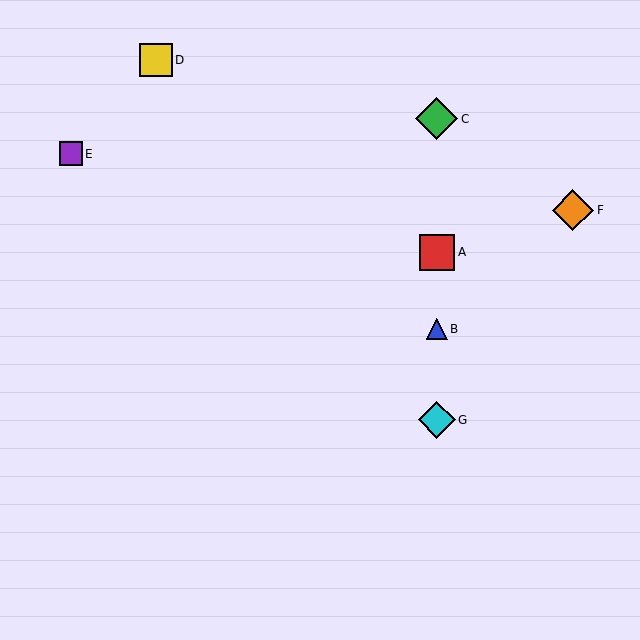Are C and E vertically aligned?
No, C is at x≈437 and E is at x≈71.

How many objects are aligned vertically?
4 objects (A, B, C, G) are aligned vertically.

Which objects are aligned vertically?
Objects A, B, C, G are aligned vertically.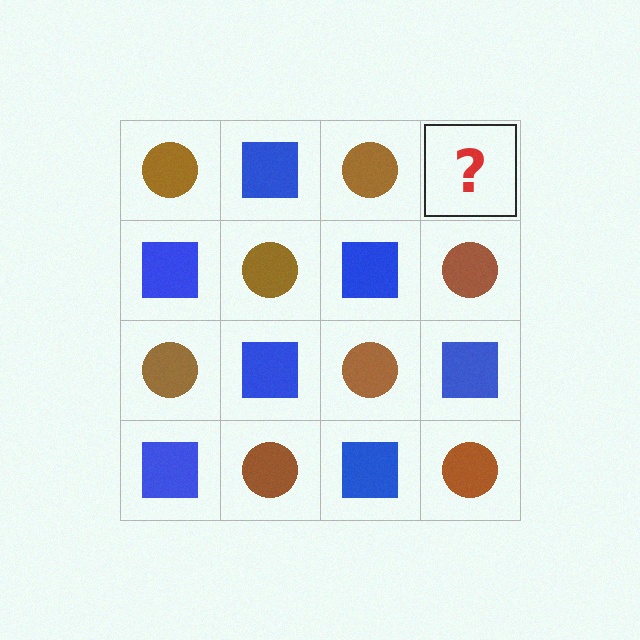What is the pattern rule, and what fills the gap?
The rule is that it alternates brown circle and blue square in a checkerboard pattern. The gap should be filled with a blue square.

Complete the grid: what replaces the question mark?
The question mark should be replaced with a blue square.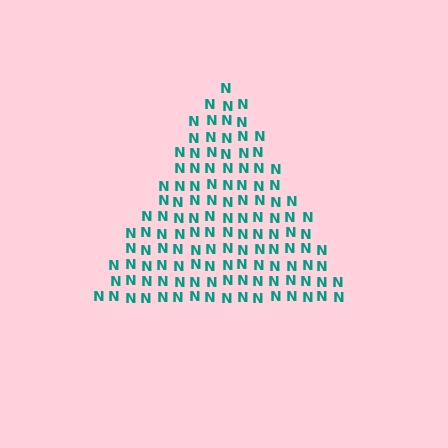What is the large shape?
The large shape is a triangle.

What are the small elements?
The small elements are letter N's.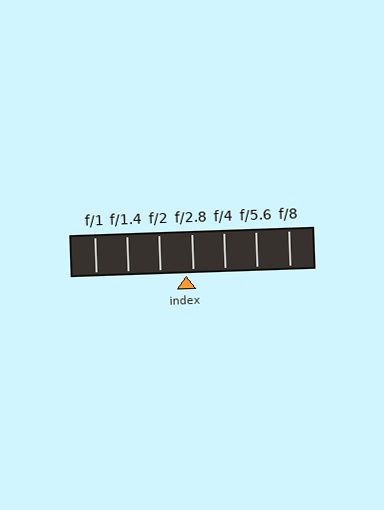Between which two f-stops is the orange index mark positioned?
The index mark is between f/2 and f/2.8.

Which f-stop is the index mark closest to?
The index mark is closest to f/2.8.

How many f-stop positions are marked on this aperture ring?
There are 7 f-stop positions marked.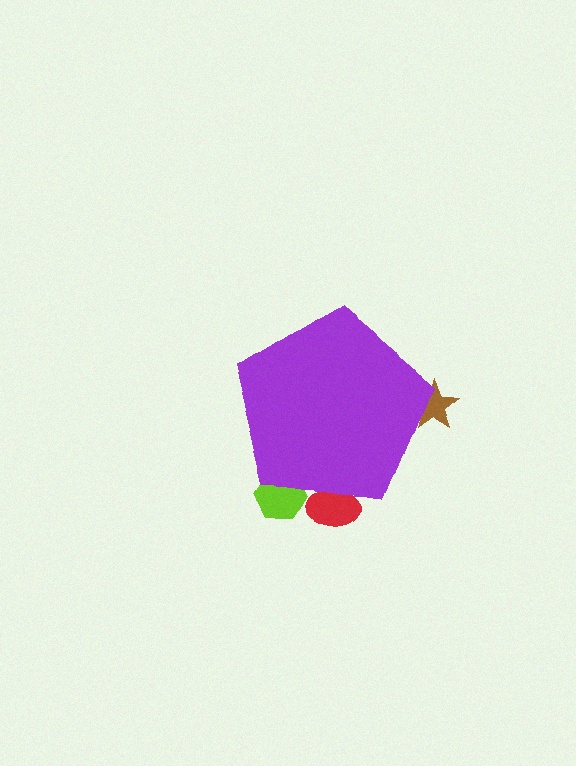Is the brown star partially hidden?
Yes, the brown star is partially hidden behind the purple pentagon.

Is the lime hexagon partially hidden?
Yes, the lime hexagon is partially hidden behind the purple pentagon.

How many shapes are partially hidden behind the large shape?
3 shapes are partially hidden.